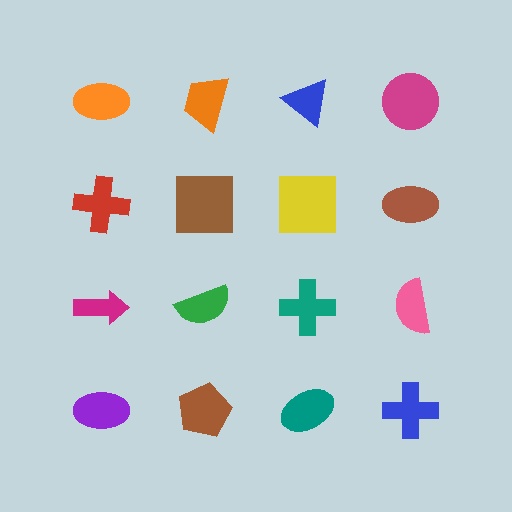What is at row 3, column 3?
A teal cross.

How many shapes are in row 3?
4 shapes.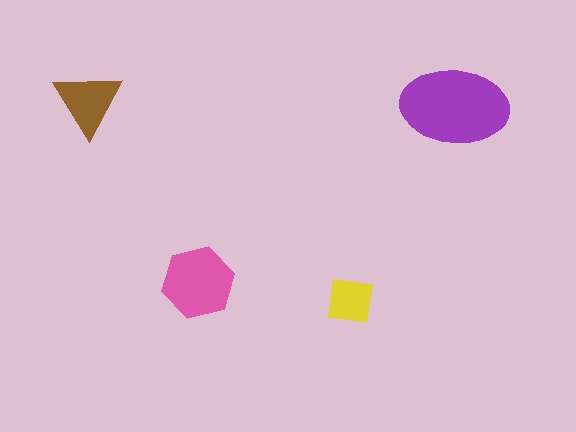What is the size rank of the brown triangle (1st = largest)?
3rd.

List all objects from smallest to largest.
The yellow square, the brown triangle, the pink hexagon, the purple ellipse.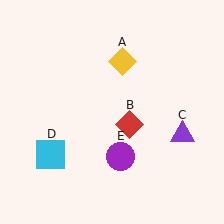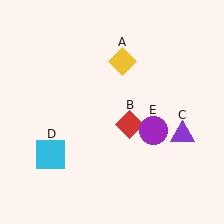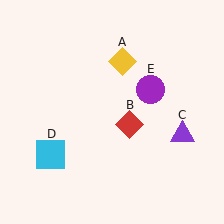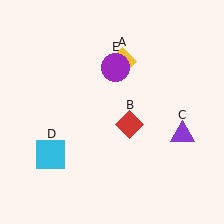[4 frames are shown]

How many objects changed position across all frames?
1 object changed position: purple circle (object E).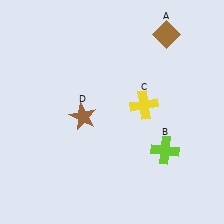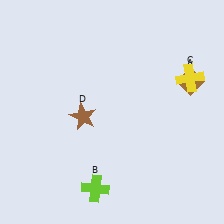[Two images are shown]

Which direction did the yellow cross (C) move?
The yellow cross (C) moved right.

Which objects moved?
The objects that moved are: the brown diamond (A), the lime cross (B), the yellow cross (C).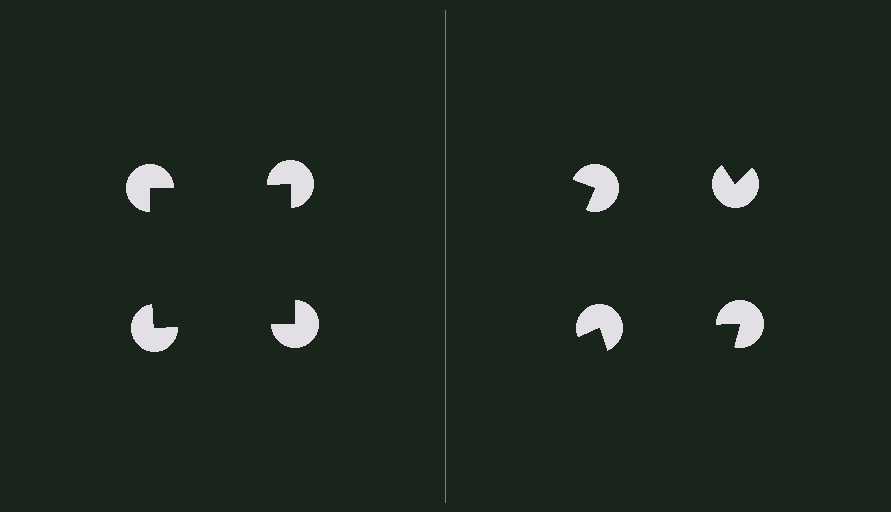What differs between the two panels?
The pac-man discs are positioned identically on both sides; only the wedge orientations differ. On the left they align to a square; on the right they are misaligned.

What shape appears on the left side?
An illusory square.